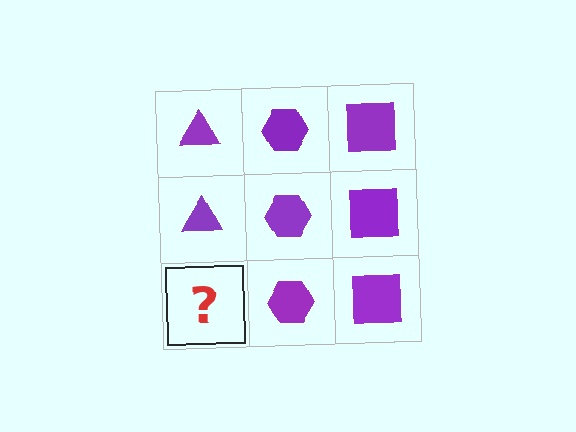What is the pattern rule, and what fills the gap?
The rule is that each column has a consistent shape. The gap should be filled with a purple triangle.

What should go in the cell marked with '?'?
The missing cell should contain a purple triangle.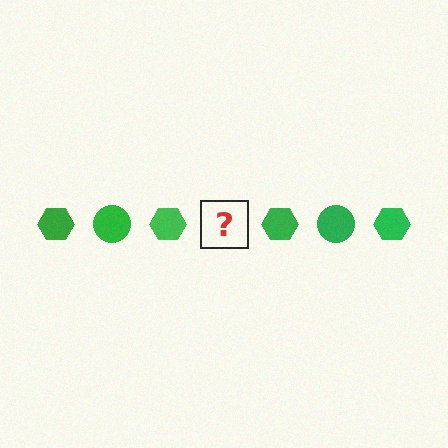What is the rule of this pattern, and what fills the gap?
The rule is that the pattern cycles through hexagon, circle shapes in green. The gap should be filled with a green circle.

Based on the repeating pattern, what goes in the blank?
The blank should be a green circle.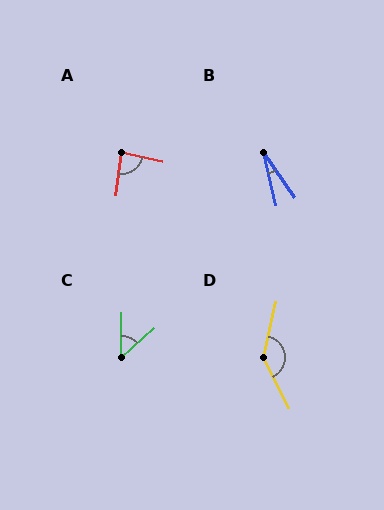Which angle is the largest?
D, at approximately 140 degrees.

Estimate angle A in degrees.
Approximately 85 degrees.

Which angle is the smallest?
B, at approximately 21 degrees.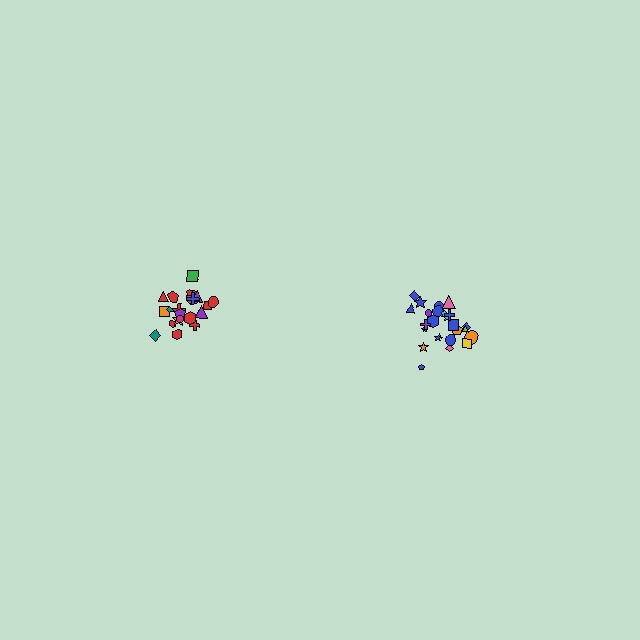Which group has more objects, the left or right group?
The right group.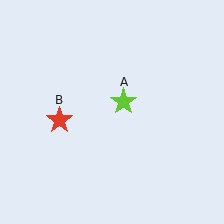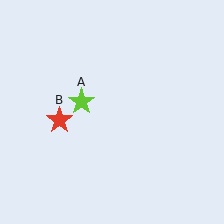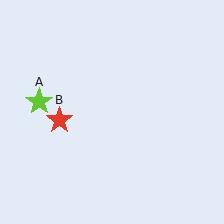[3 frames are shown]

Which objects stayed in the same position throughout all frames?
Red star (object B) remained stationary.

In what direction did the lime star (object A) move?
The lime star (object A) moved left.